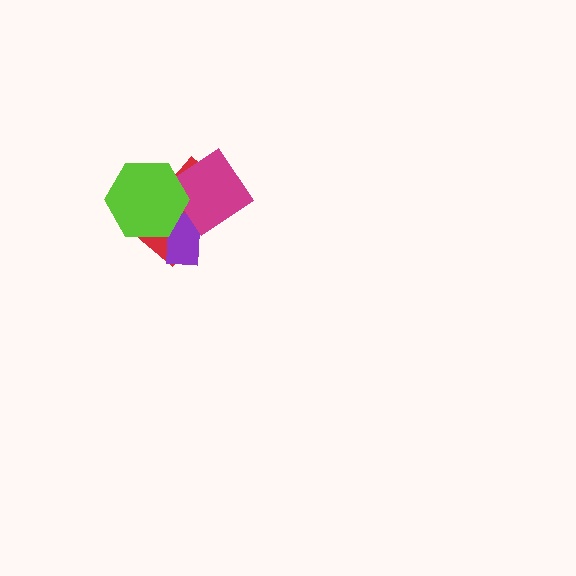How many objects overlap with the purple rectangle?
2 objects overlap with the purple rectangle.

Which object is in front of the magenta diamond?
The lime hexagon is in front of the magenta diamond.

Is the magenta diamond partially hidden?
Yes, it is partially covered by another shape.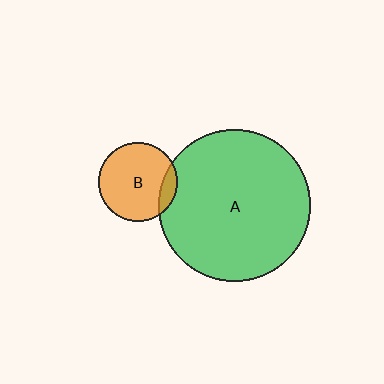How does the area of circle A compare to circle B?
Approximately 3.7 times.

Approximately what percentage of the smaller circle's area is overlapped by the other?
Approximately 10%.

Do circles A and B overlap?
Yes.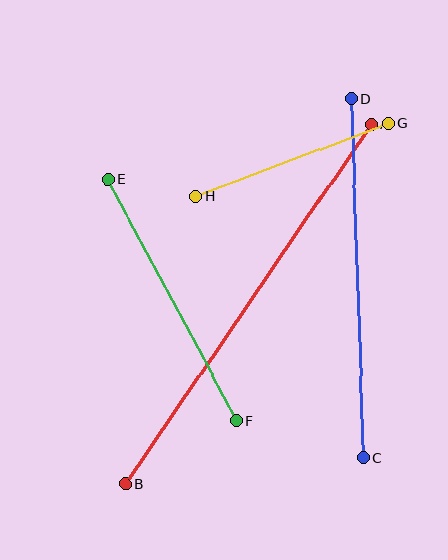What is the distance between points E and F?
The distance is approximately 274 pixels.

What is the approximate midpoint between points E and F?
The midpoint is at approximately (172, 300) pixels.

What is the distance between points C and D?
The distance is approximately 359 pixels.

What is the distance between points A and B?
The distance is approximately 435 pixels.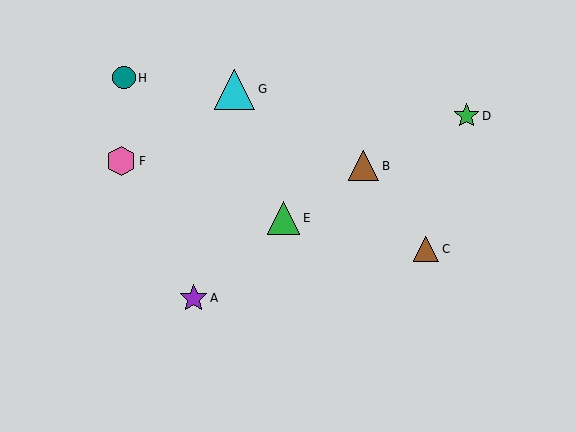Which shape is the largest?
The cyan triangle (labeled G) is the largest.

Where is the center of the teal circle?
The center of the teal circle is at (124, 78).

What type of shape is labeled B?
Shape B is a brown triangle.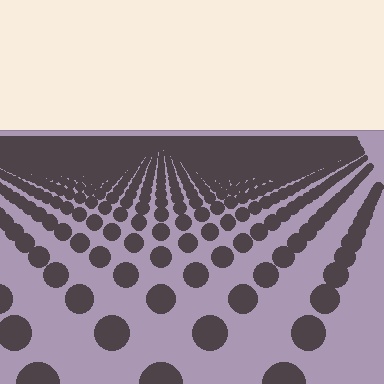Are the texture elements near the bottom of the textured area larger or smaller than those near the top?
Larger. Near the bottom, elements are closer to the viewer and appear at a bigger on-screen size.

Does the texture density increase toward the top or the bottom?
Density increases toward the top.